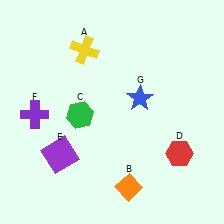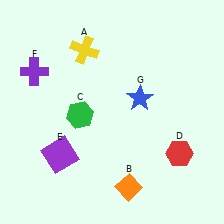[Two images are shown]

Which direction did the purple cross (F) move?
The purple cross (F) moved up.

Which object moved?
The purple cross (F) moved up.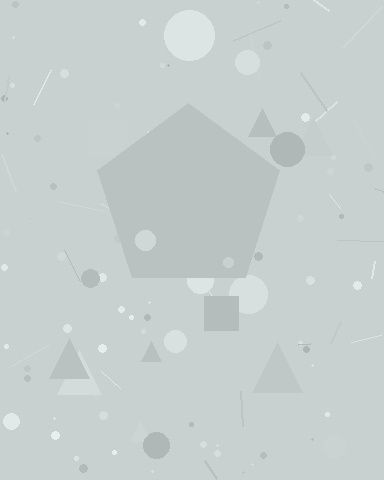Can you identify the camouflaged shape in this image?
The camouflaged shape is a pentagon.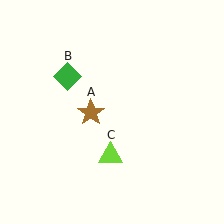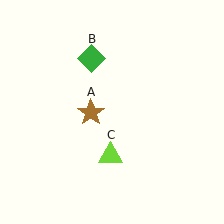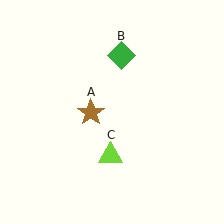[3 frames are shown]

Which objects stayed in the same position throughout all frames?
Brown star (object A) and lime triangle (object C) remained stationary.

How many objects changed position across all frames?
1 object changed position: green diamond (object B).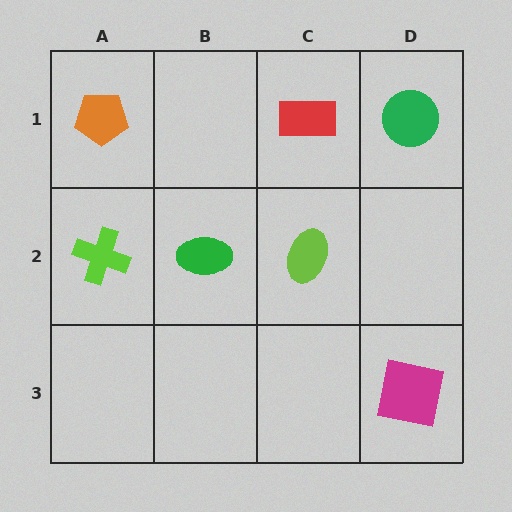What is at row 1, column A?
An orange pentagon.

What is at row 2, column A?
A lime cross.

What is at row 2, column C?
A lime ellipse.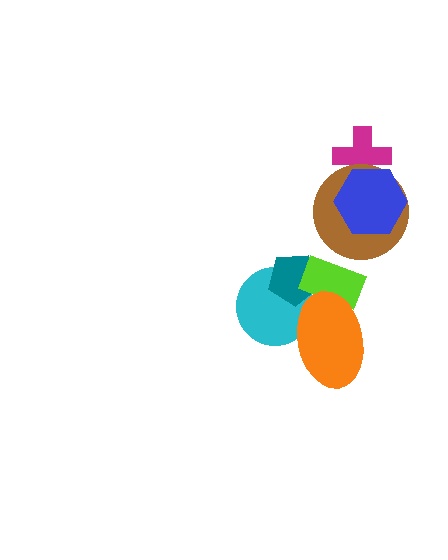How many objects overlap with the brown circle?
2 objects overlap with the brown circle.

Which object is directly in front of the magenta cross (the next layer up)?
The brown circle is directly in front of the magenta cross.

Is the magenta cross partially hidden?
Yes, it is partially covered by another shape.